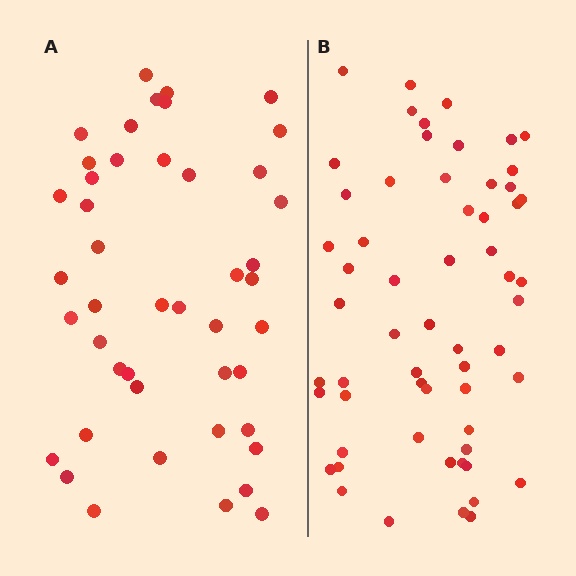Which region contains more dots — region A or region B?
Region B (the right region) has more dots.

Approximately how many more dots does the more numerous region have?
Region B has approximately 15 more dots than region A.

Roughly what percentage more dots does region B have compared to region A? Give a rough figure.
About 30% more.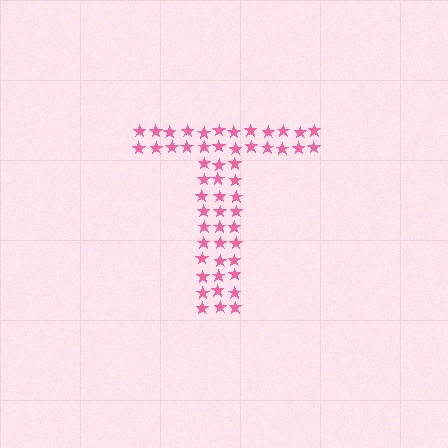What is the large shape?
The large shape is the letter T.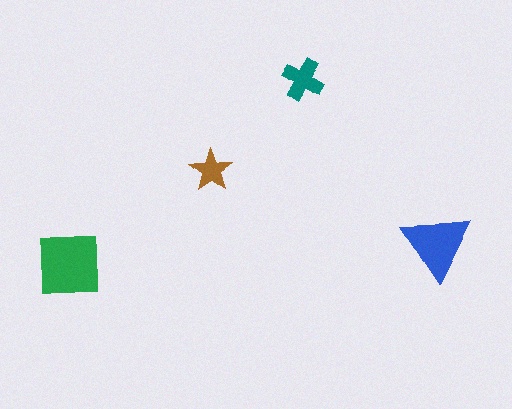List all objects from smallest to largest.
The brown star, the teal cross, the blue triangle, the green square.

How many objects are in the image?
There are 4 objects in the image.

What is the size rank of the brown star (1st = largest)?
4th.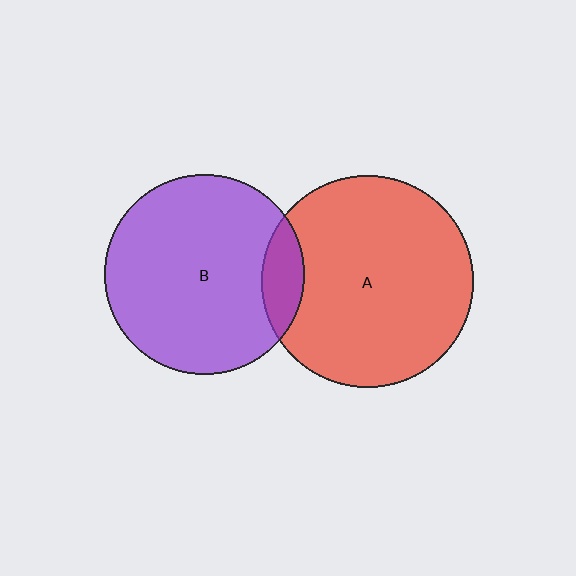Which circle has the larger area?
Circle A (red).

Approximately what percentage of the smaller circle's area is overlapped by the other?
Approximately 10%.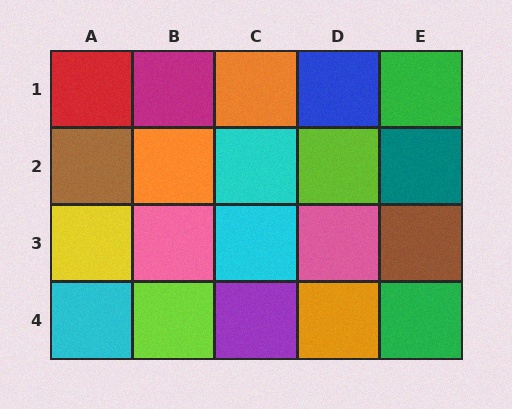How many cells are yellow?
1 cell is yellow.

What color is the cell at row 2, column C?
Cyan.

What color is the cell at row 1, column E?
Green.